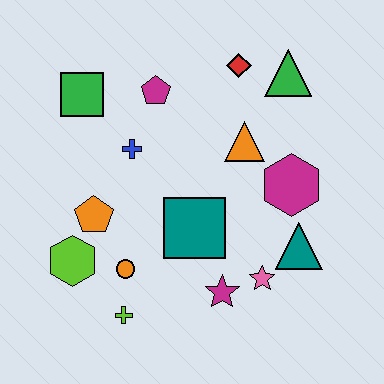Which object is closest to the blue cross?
The magenta pentagon is closest to the blue cross.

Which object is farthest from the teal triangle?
The green square is farthest from the teal triangle.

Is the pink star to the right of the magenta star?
Yes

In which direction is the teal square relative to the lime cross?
The teal square is above the lime cross.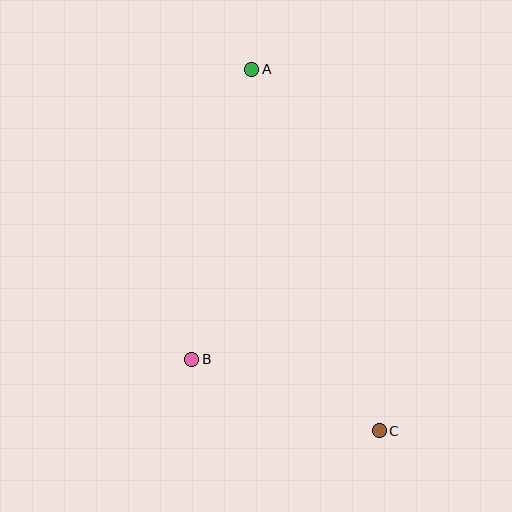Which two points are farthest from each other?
Points A and C are farthest from each other.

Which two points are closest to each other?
Points B and C are closest to each other.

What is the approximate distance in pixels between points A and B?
The distance between A and B is approximately 296 pixels.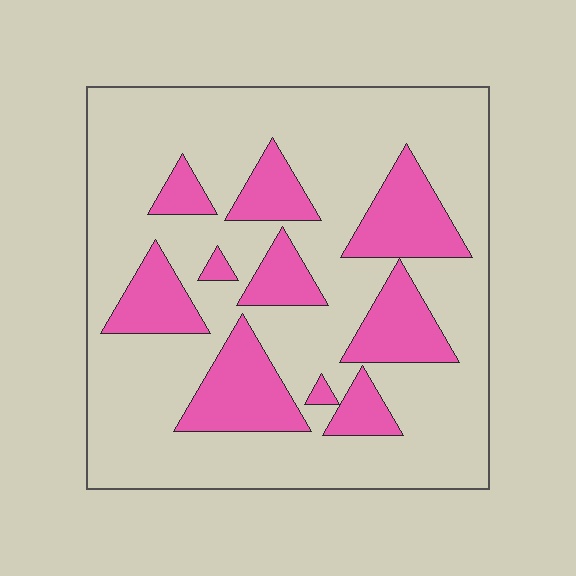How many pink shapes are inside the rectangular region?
10.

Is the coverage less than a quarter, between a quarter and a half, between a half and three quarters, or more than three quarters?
Between a quarter and a half.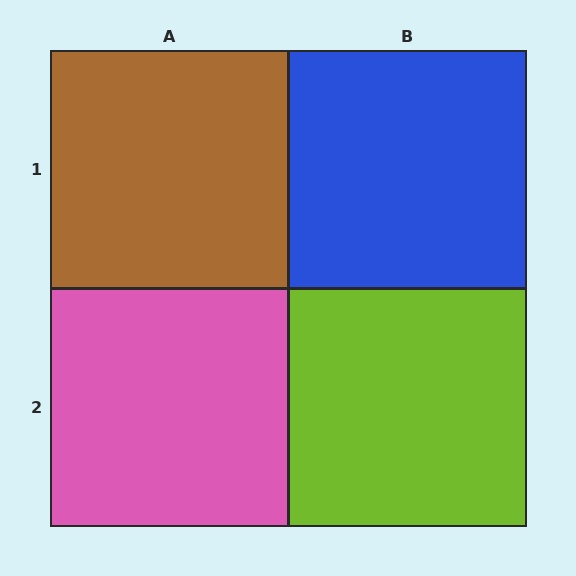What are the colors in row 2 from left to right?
Pink, lime.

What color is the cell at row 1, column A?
Brown.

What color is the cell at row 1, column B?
Blue.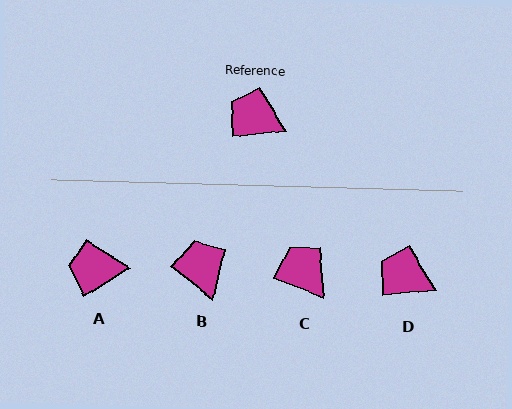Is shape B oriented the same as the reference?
No, it is off by about 44 degrees.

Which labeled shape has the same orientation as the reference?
D.